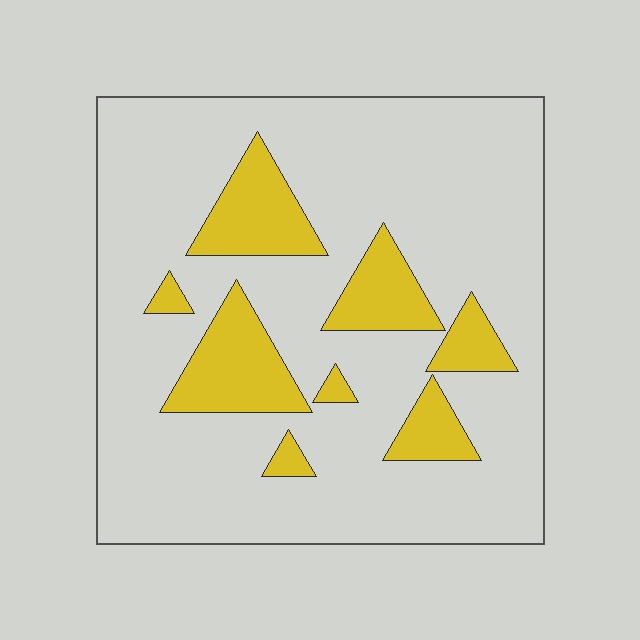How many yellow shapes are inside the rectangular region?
8.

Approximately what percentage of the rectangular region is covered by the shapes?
Approximately 20%.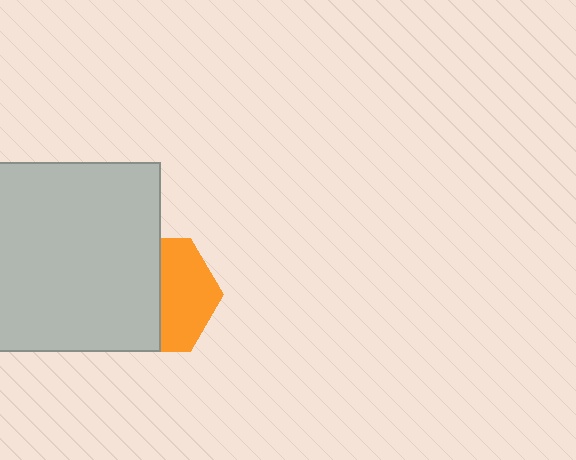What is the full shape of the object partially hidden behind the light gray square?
The partially hidden object is an orange hexagon.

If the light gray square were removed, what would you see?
You would see the complete orange hexagon.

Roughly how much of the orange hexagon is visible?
About half of it is visible (roughly 47%).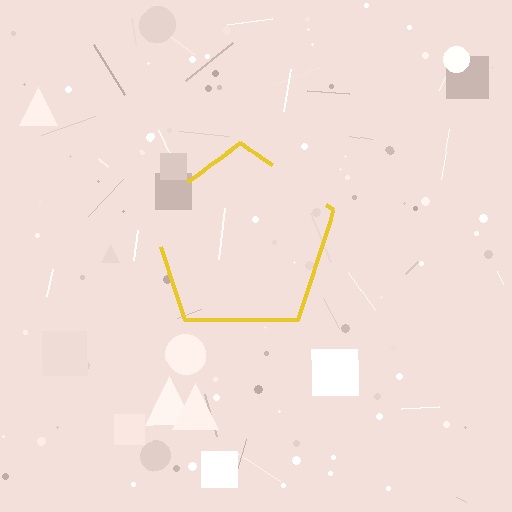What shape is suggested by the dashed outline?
The dashed outline suggests a pentagon.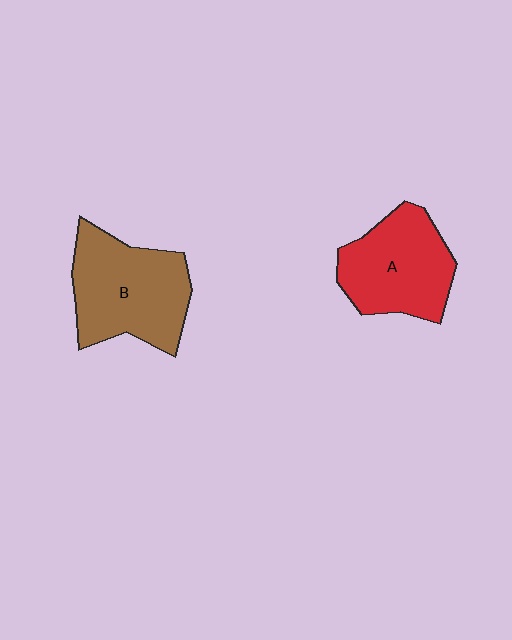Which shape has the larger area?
Shape B (brown).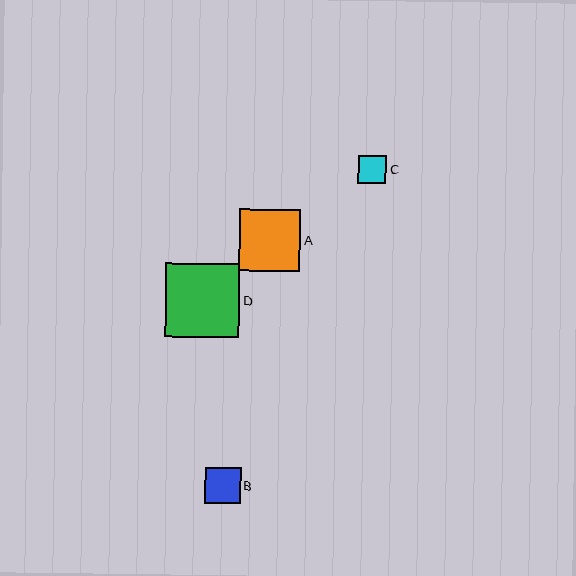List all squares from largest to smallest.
From largest to smallest: D, A, B, C.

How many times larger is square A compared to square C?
Square A is approximately 2.2 times the size of square C.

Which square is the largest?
Square D is the largest with a size of approximately 74 pixels.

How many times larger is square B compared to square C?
Square B is approximately 1.3 times the size of square C.